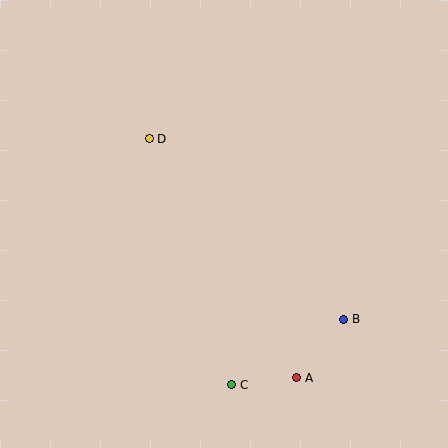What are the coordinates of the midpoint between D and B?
The midpoint between D and B is at (247, 229).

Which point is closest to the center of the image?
Point D at (149, 139) is closest to the center.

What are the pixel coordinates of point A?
Point A is at (297, 378).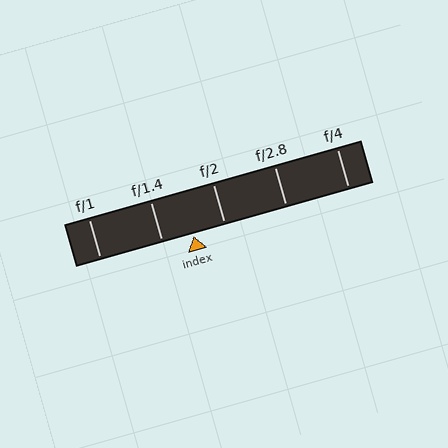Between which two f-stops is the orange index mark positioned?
The index mark is between f/1.4 and f/2.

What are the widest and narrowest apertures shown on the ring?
The widest aperture shown is f/1 and the narrowest is f/4.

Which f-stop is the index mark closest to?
The index mark is closest to f/1.4.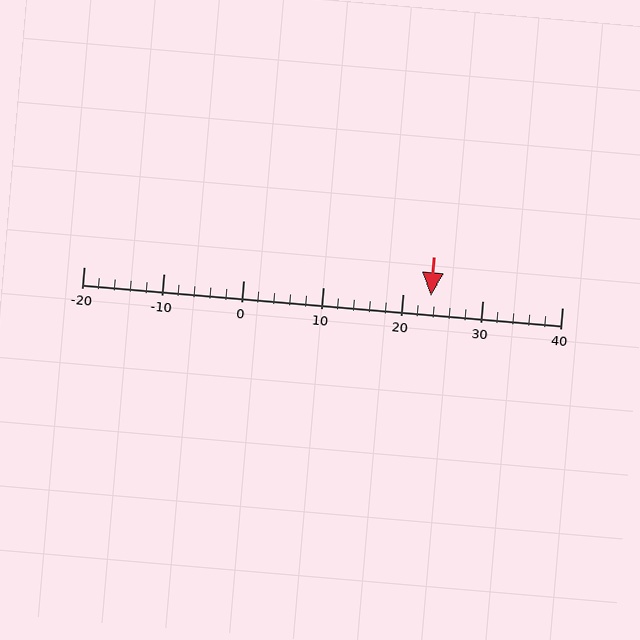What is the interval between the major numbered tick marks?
The major tick marks are spaced 10 units apart.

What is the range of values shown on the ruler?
The ruler shows values from -20 to 40.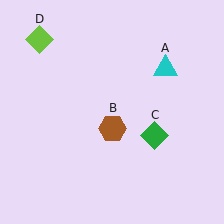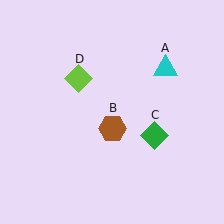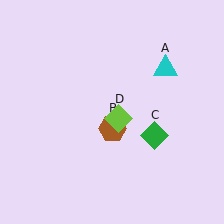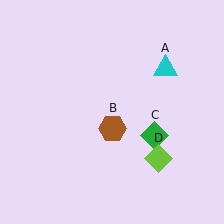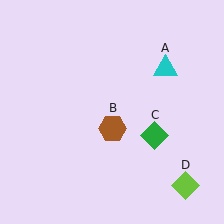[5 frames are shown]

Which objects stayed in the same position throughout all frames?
Cyan triangle (object A) and brown hexagon (object B) and green diamond (object C) remained stationary.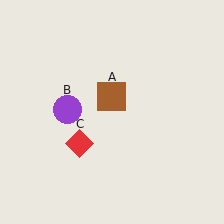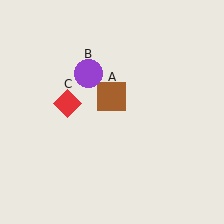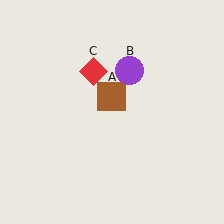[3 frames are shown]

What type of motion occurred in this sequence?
The purple circle (object B), red diamond (object C) rotated clockwise around the center of the scene.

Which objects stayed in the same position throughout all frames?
Brown square (object A) remained stationary.